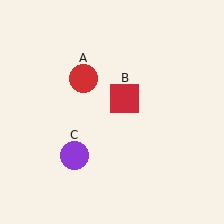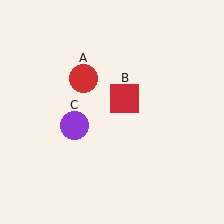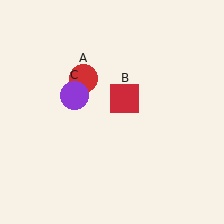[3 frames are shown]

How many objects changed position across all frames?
1 object changed position: purple circle (object C).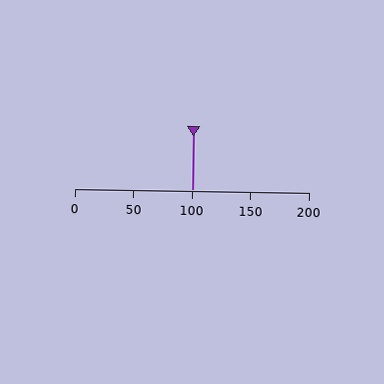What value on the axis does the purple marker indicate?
The marker indicates approximately 100.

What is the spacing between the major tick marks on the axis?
The major ticks are spaced 50 apart.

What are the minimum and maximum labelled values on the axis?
The axis runs from 0 to 200.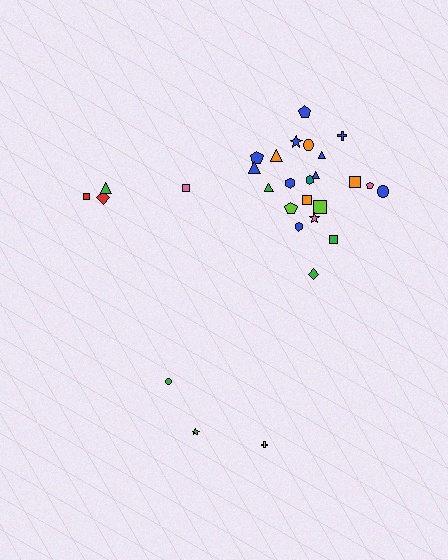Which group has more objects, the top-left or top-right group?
The top-right group.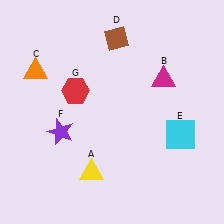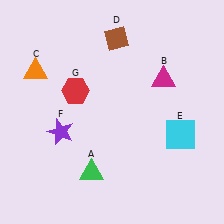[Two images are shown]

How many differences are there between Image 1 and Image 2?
There is 1 difference between the two images.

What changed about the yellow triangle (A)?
In Image 1, A is yellow. In Image 2, it changed to green.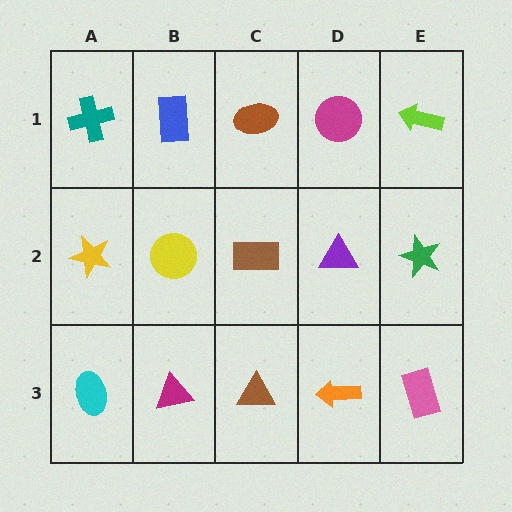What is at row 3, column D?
An orange arrow.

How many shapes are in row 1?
5 shapes.